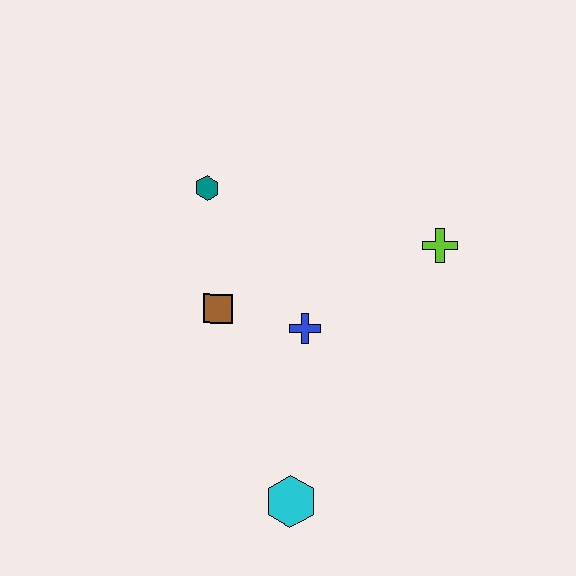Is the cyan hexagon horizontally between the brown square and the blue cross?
Yes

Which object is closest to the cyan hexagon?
The blue cross is closest to the cyan hexagon.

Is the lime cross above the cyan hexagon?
Yes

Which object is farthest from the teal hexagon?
The cyan hexagon is farthest from the teal hexagon.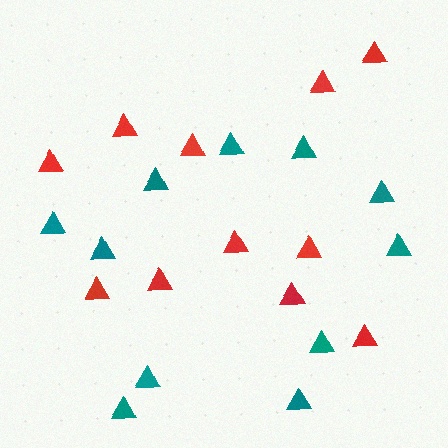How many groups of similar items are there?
There are 2 groups: one group of teal triangles (11) and one group of red triangles (11).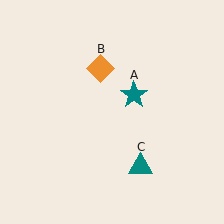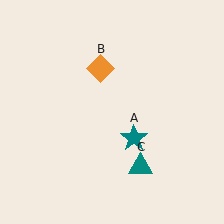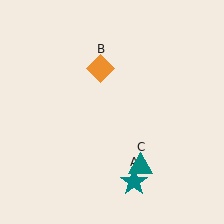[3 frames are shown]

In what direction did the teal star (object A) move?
The teal star (object A) moved down.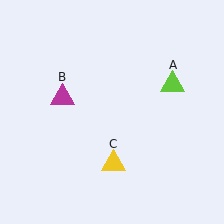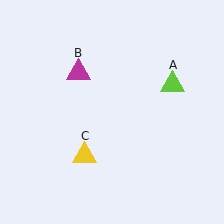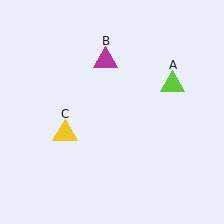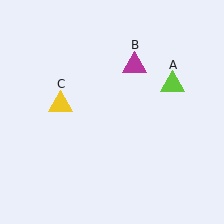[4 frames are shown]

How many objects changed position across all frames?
2 objects changed position: magenta triangle (object B), yellow triangle (object C).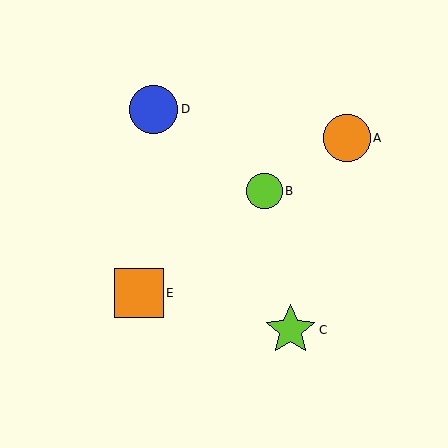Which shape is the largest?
The lime star (labeled C) is the largest.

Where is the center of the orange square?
The center of the orange square is at (139, 293).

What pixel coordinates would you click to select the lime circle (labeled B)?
Click at (265, 191) to select the lime circle B.